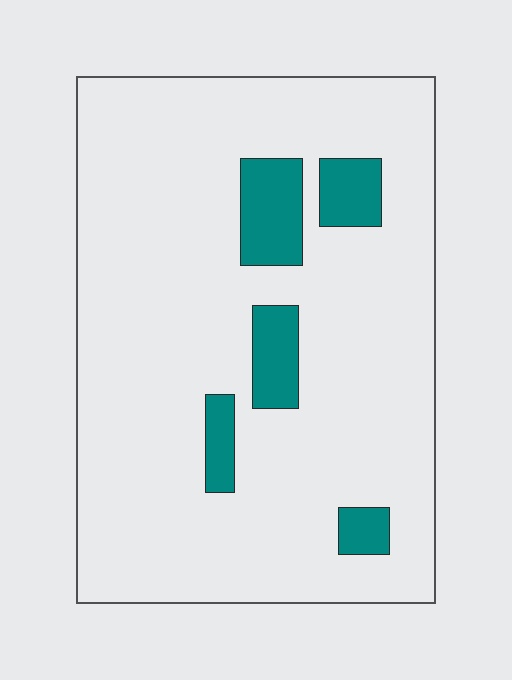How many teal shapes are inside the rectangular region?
5.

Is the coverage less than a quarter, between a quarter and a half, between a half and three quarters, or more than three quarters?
Less than a quarter.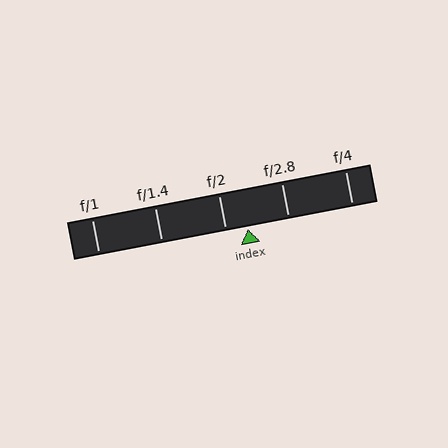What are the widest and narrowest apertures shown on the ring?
The widest aperture shown is f/1 and the narrowest is f/4.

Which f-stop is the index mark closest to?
The index mark is closest to f/2.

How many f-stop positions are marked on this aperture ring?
There are 5 f-stop positions marked.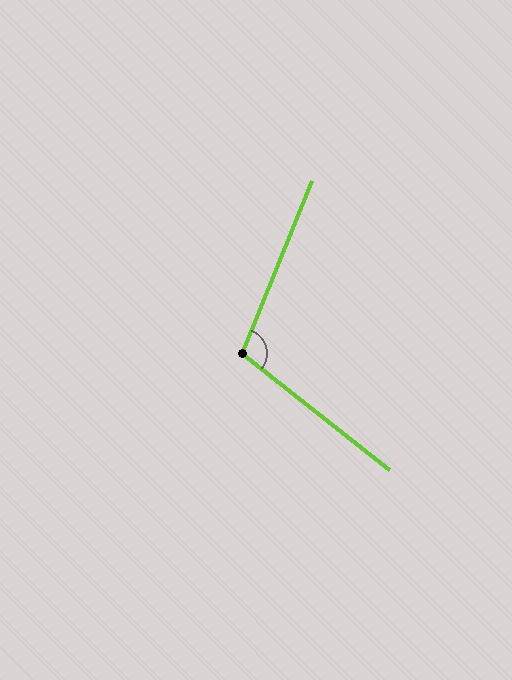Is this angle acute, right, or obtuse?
It is obtuse.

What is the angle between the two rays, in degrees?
Approximately 107 degrees.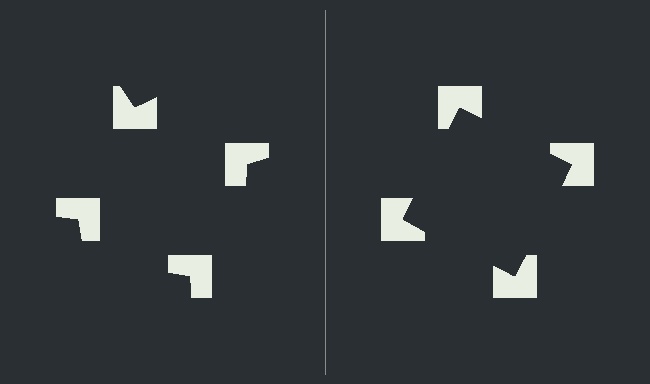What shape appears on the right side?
An illusory square.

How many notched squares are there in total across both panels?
8 — 4 on each side.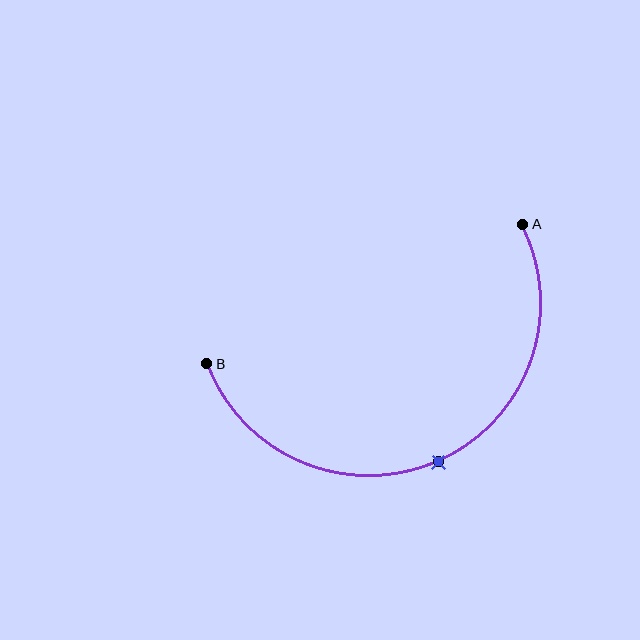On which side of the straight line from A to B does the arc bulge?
The arc bulges below the straight line connecting A and B.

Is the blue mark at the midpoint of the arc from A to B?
Yes. The blue mark lies on the arc at equal arc-length from both A and B — it is the arc midpoint.